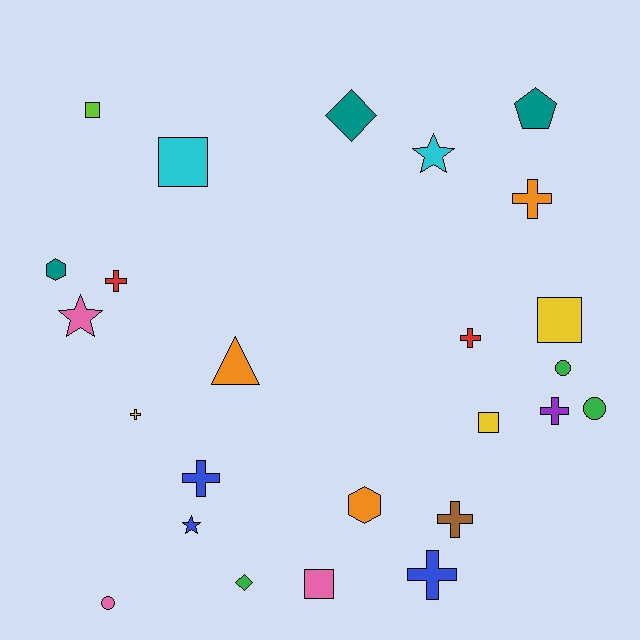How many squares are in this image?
There are 5 squares.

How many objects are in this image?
There are 25 objects.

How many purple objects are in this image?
There is 1 purple object.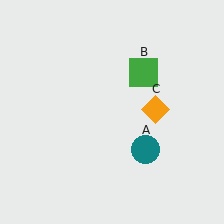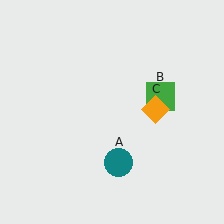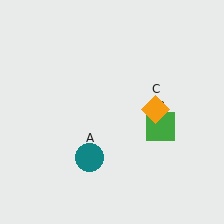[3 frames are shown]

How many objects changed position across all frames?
2 objects changed position: teal circle (object A), green square (object B).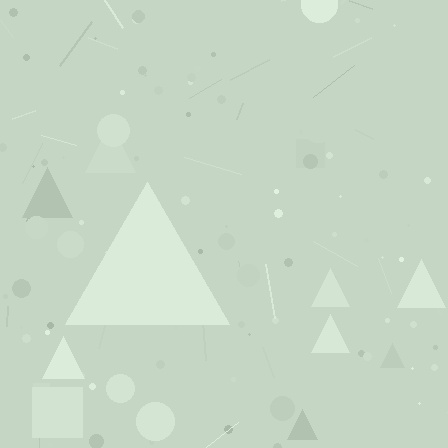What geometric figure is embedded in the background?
A triangle is embedded in the background.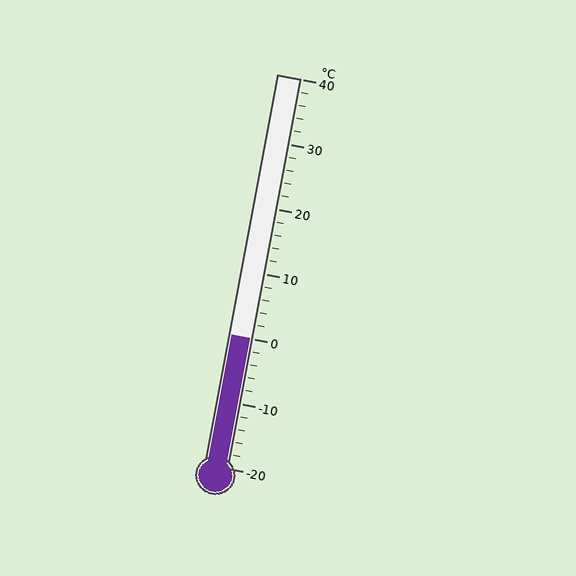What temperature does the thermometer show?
The thermometer shows approximately 0°C.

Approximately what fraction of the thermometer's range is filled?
The thermometer is filled to approximately 35% of its range.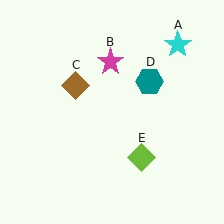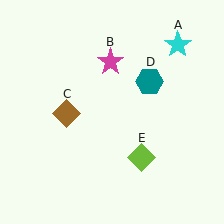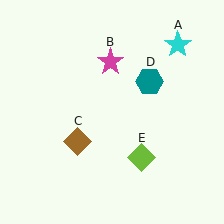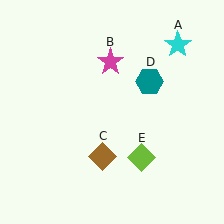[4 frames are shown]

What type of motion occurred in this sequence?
The brown diamond (object C) rotated counterclockwise around the center of the scene.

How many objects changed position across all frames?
1 object changed position: brown diamond (object C).